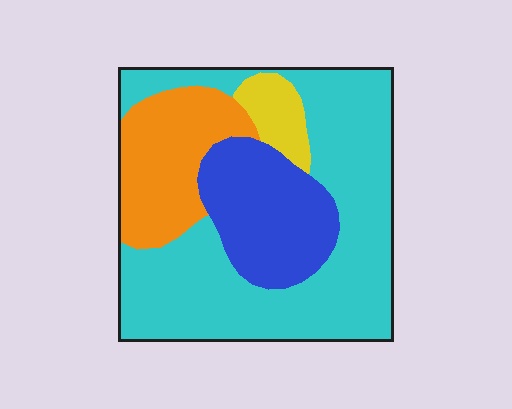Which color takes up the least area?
Yellow, at roughly 5%.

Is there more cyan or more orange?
Cyan.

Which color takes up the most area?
Cyan, at roughly 55%.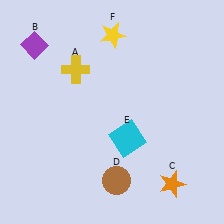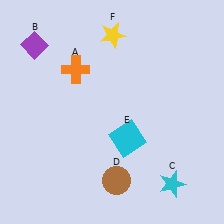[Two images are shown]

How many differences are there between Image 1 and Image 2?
There are 2 differences between the two images.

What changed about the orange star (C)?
In Image 1, C is orange. In Image 2, it changed to cyan.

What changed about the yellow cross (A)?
In Image 1, A is yellow. In Image 2, it changed to orange.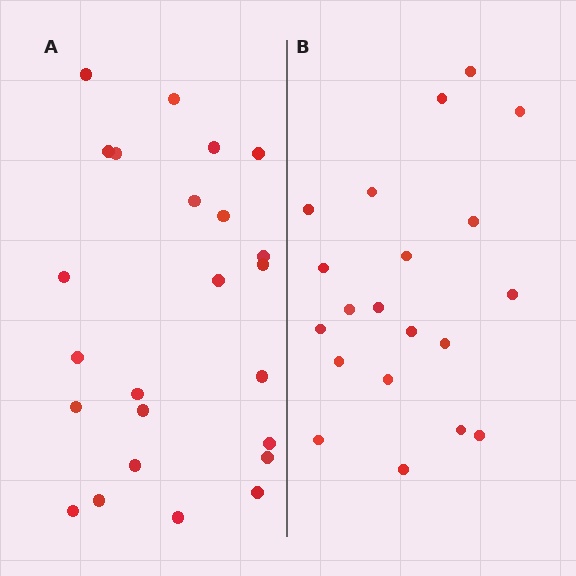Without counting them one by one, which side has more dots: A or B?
Region A (the left region) has more dots.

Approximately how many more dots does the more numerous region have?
Region A has about 4 more dots than region B.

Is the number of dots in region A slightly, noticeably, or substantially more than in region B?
Region A has only slightly more — the two regions are fairly close. The ratio is roughly 1.2 to 1.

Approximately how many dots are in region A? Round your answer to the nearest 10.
About 20 dots. (The exact count is 24, which rounds to 20.)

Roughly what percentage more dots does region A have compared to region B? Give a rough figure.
About 20% more.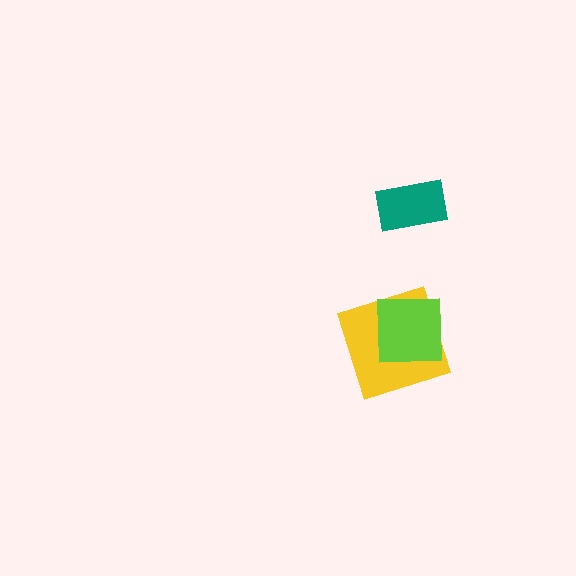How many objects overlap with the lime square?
1 object overlaps with the lime square.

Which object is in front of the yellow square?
The lime square is in front of the yellow square.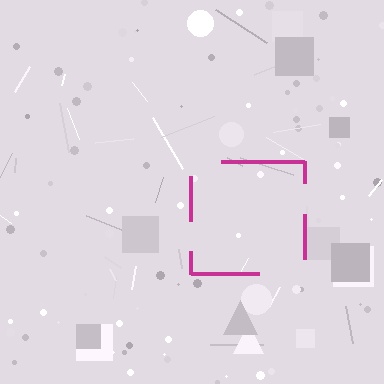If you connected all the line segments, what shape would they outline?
They would outline a square.